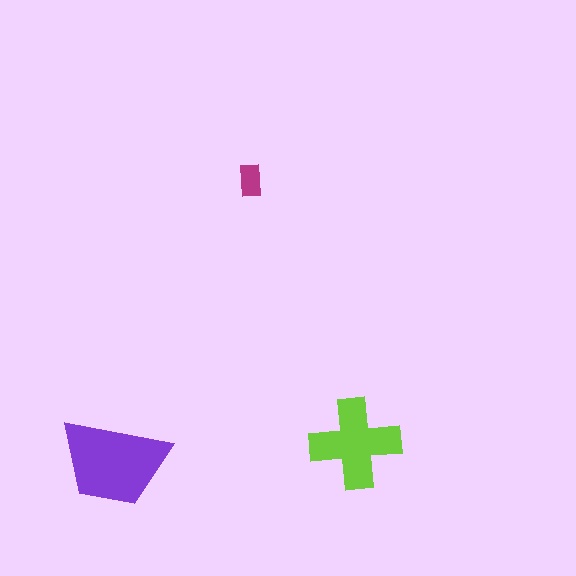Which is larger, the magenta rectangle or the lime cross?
The lime cross.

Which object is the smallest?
The magenta rectangle.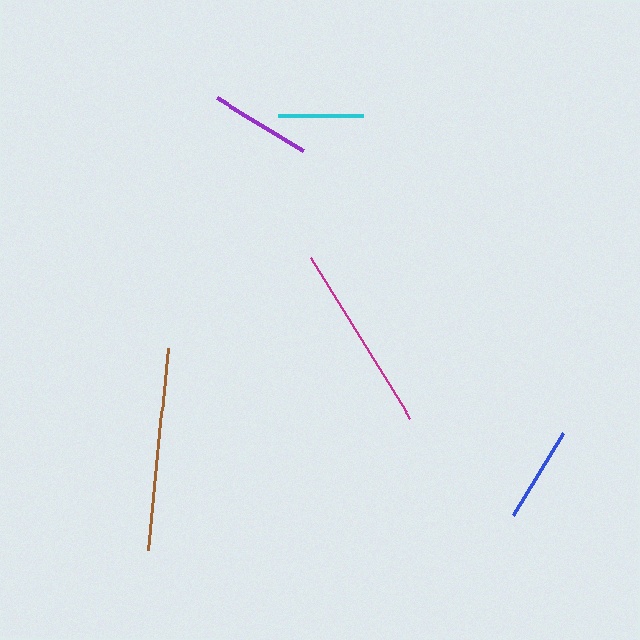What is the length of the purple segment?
The purple segment is approximately 100 pixels long.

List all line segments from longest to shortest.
From longest to shortest: brown, magenta, purple, blue, cyan.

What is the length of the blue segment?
The blue segment is approximately 96 pixels long.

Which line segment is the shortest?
The cyan line is the shortest at approximately 85 pixels.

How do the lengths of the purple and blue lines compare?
The purple and blue lines are approximately the same length.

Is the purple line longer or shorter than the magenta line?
The magenta line is longer than the purple line.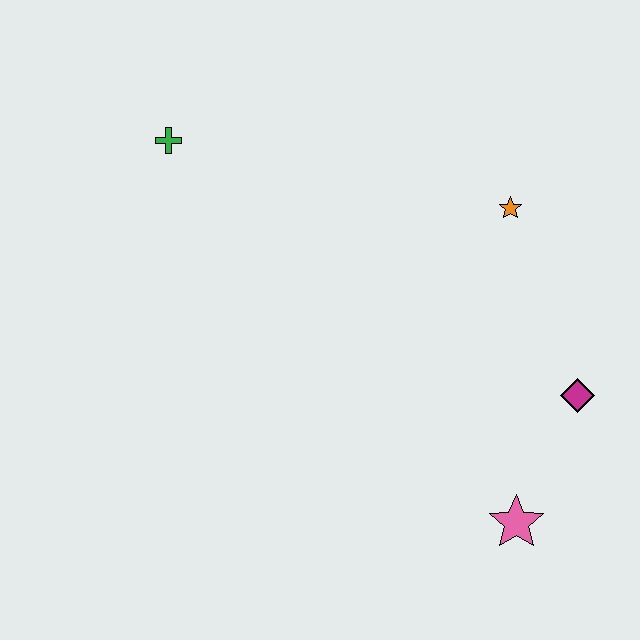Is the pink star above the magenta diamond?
No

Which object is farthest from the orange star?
The green cross is farthest from the orange star.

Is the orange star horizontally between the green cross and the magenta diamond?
Yes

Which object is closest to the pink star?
The magenta diamond is closest to the pink star.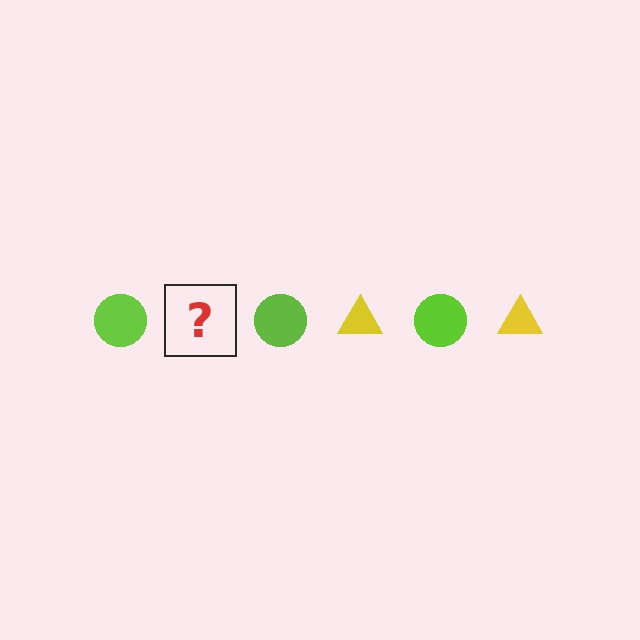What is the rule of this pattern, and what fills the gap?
The rule is that the pattern alternates between lime circle and yellow triangle. The gap should be filled with a yellow triangle.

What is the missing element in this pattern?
The missing element is a yellow triangle.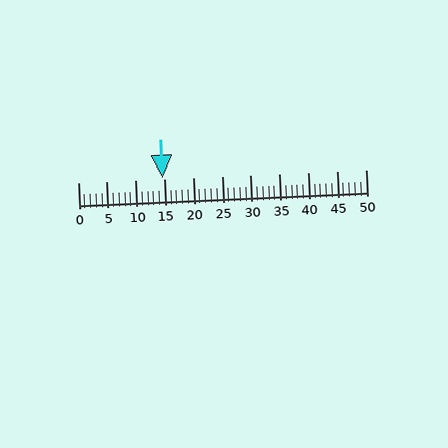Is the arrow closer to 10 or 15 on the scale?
The arrow is closer to 15.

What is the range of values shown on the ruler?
The ruler shows values from 0 to 50.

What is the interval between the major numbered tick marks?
The major tick marks are spaced 5 units apart.